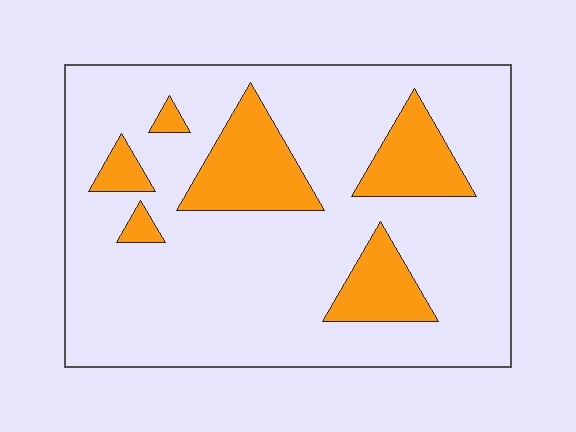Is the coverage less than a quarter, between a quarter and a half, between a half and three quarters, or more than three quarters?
Less than a quarter.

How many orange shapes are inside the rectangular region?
6.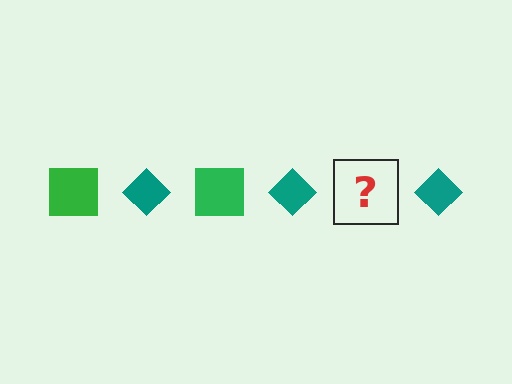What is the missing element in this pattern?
The missing element is a green square.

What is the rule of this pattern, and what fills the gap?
The rule is that the pattern alternates between green square and teal diamond. The gap should be filled with a green square.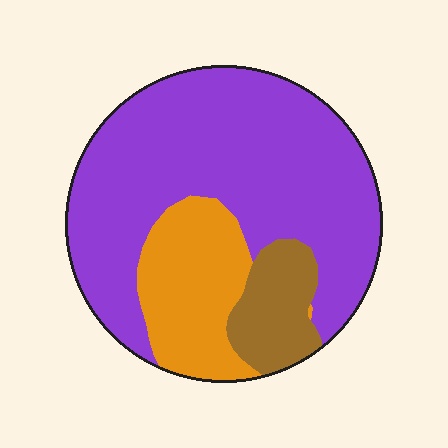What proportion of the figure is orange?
Orange takes up about one fifth (1/5) of the figure.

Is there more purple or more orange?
Purple.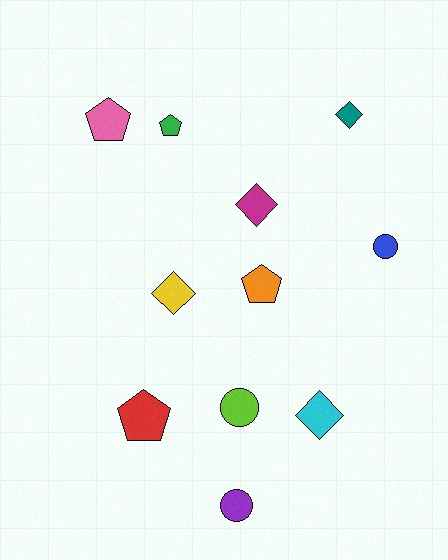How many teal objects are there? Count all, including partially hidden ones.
There is 1 teal object.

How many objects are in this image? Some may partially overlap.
There are 11 objects.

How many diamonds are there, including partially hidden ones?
There are 4 diamonds.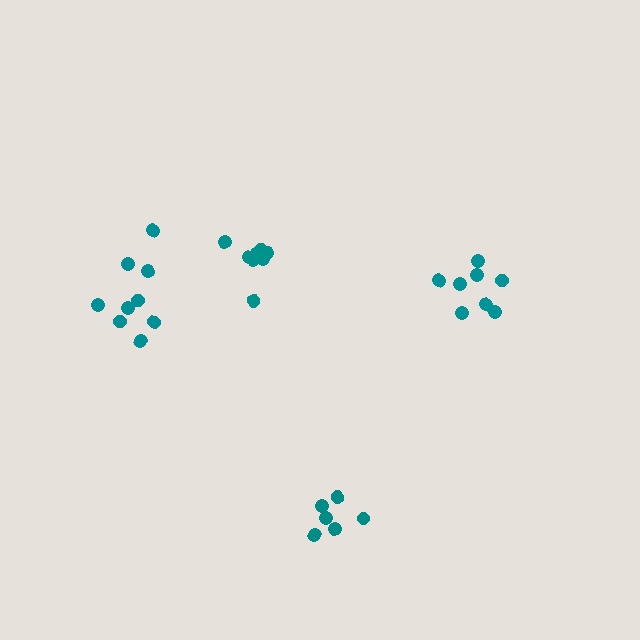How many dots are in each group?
Group 1: 9 dots, Group 2: 8 dots, Group 3: 6 dots, Group 4: 8 dots (31 total).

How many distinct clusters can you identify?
There are 4 distinct clusters.